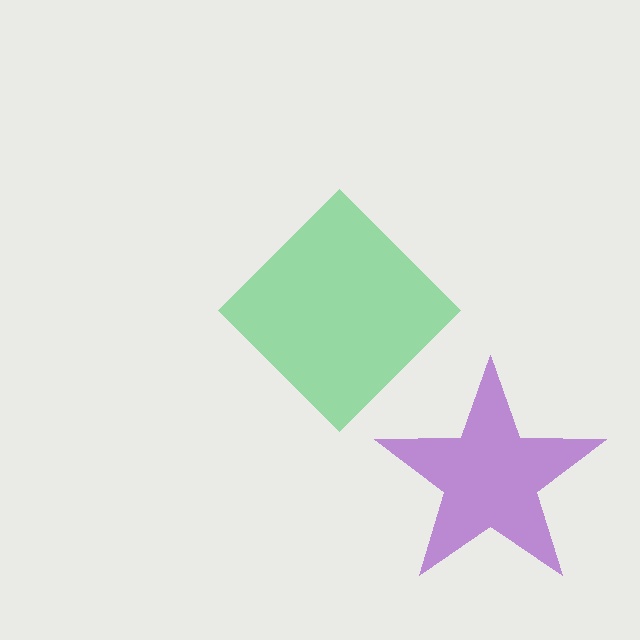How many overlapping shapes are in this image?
There are 2 overlapping shapes in the image.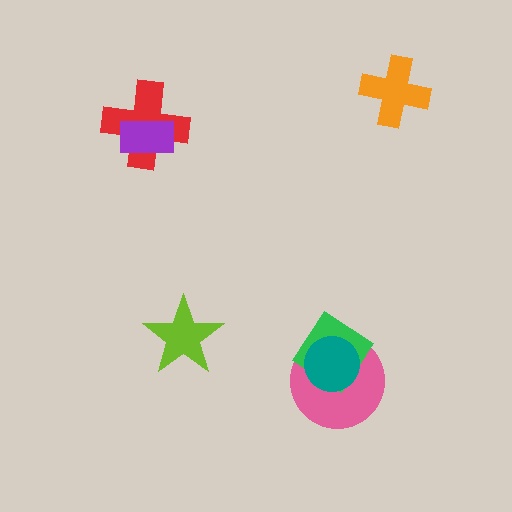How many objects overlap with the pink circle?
2 objects overlap with the pink circle.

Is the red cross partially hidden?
Yes, it is partially covered by another shape.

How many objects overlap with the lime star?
0 objects overlap with the lime star.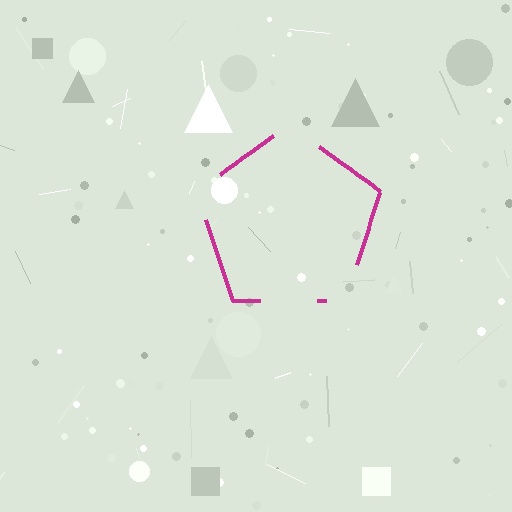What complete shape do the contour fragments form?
The contour fragments form a pentagon.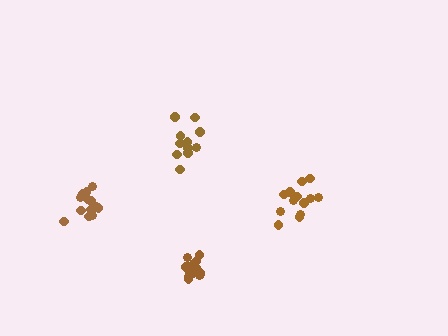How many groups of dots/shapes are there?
There are 4 groups.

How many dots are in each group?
Group 1: 13 dots, Group 2: 11 dots, Group 3: 13 dots, Group 4: 14 dots (51 total).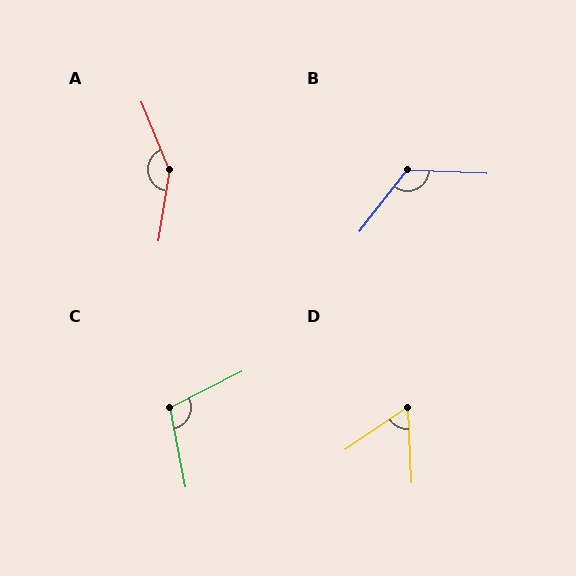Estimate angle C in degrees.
Approximately 106 degrees.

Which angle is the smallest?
D, at approximately 58 degrees.